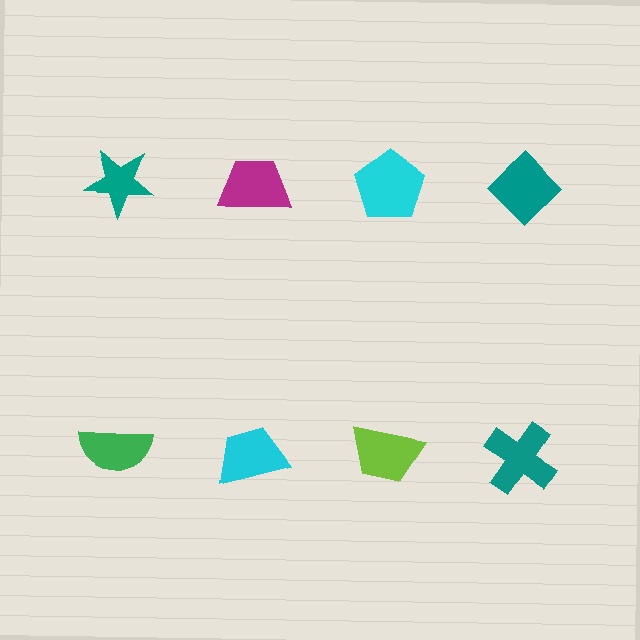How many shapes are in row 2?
4 shapes.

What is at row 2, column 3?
A lime trapezoid.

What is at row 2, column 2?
A cyan trapezoid.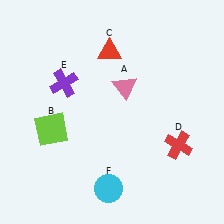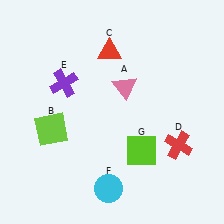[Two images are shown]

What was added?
A lime square (G) was added in Image 2.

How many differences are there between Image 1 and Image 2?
There is 1 difference between the two images.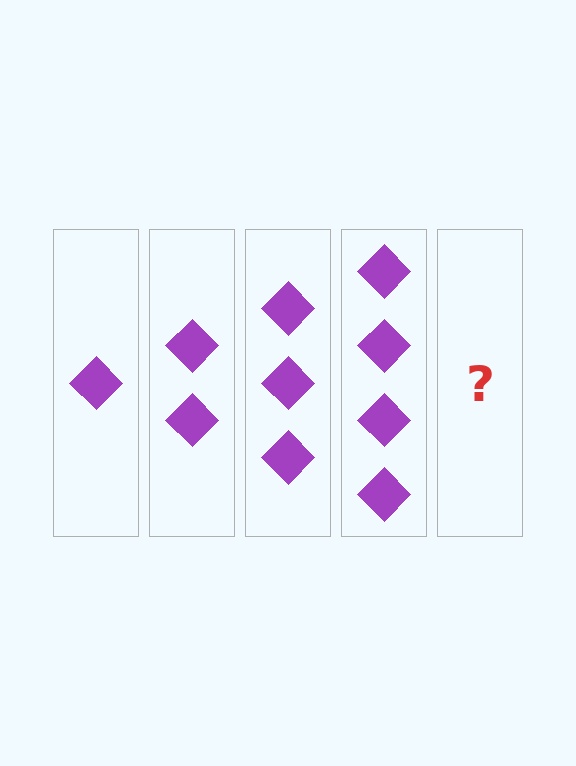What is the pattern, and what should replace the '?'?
The pattern is that each step adds one more diamond. The '?' should be 5 diamonds.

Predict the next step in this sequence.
The next step is 5 diamonds.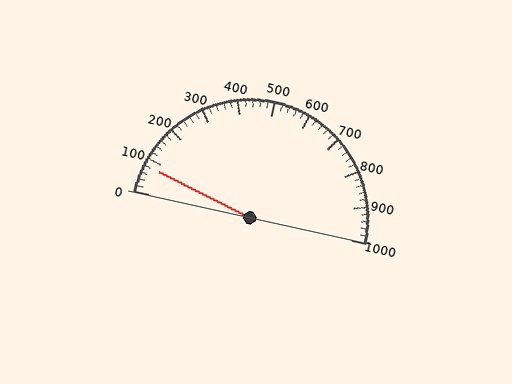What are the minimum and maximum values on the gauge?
The gauge ranges from 0 to 1000.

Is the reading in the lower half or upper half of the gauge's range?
The reading is in the lower half of the range (0 to 1000).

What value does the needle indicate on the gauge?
The needle indicates approximately 80.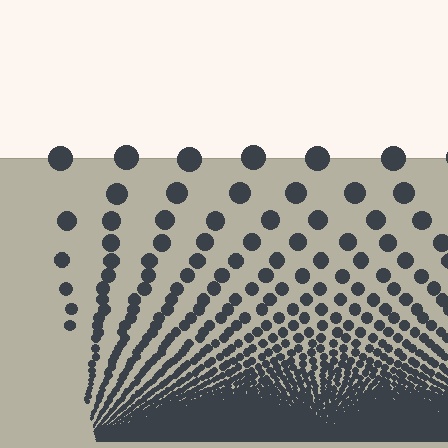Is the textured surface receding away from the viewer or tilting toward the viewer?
The surface appears to tilt toward the viewer. Texture elements get larger and sparser toward the top.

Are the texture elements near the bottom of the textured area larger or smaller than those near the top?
Smaller. The gradient is inverted — elements near the bottom are smaller and denser.